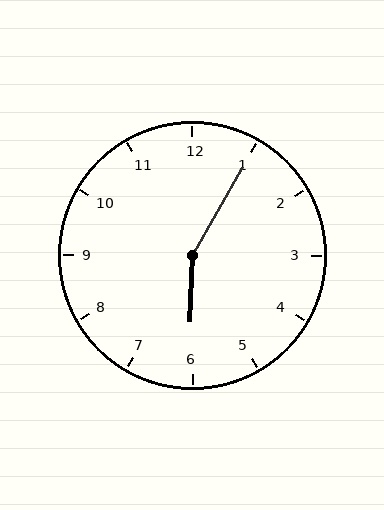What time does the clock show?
6:05.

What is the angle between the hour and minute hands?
Approximately 152 degrees.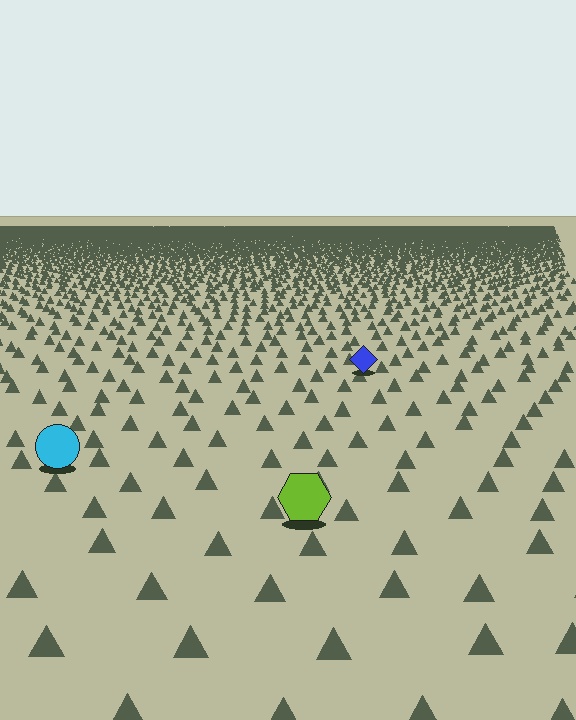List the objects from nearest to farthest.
From nearest to farthest: the lime hexagon, the cyan circle, the blue diamond.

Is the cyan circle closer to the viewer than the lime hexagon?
No. The lime hexagon is closer — you can tell from the texture gradient: the ground texture is coarser near it.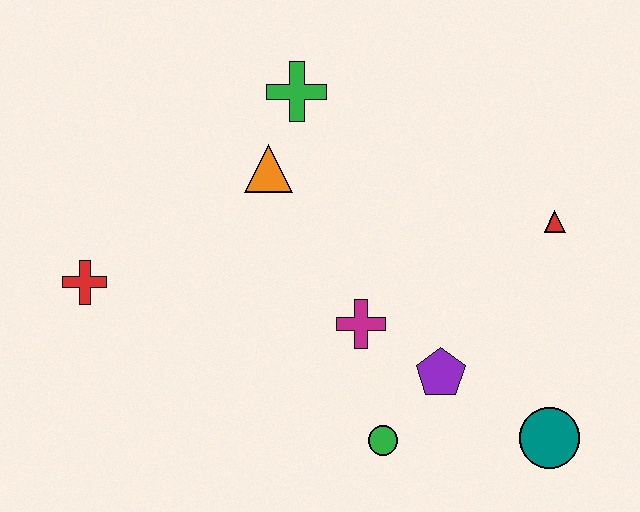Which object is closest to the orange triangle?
The green cross is closest to the orange triangle.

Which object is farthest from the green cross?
The teal circle is farthest from the green cross.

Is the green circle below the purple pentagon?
Yes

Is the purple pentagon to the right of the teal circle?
No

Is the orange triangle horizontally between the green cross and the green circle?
No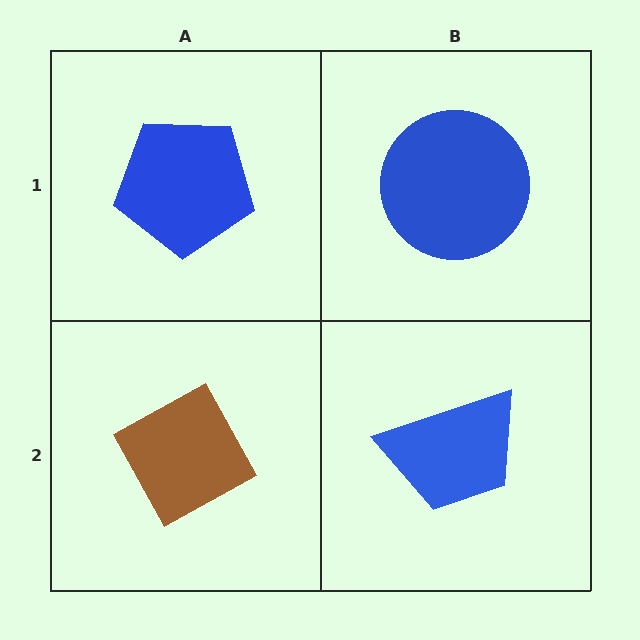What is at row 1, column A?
A blue pentagon.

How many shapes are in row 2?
2 shapes.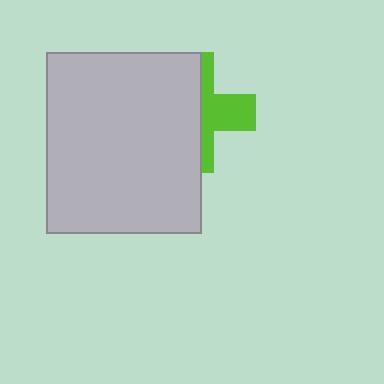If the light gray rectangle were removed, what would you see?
You would see the complete lime cross.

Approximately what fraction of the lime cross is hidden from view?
Roughly 60% of the lime cross is hidden behind the light gray rectangle.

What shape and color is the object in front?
The object in front is a light gray rectangle.